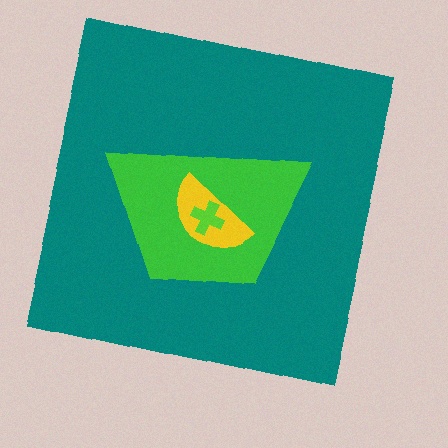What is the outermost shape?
The teal square.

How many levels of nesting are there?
4.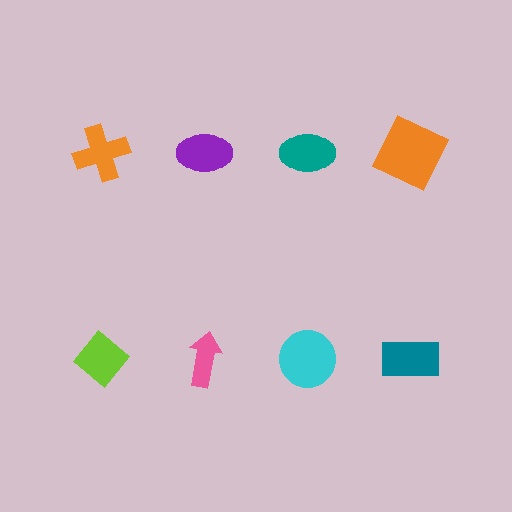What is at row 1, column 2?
A purple ellipse.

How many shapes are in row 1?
4 shapes.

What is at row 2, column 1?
A lime diamond.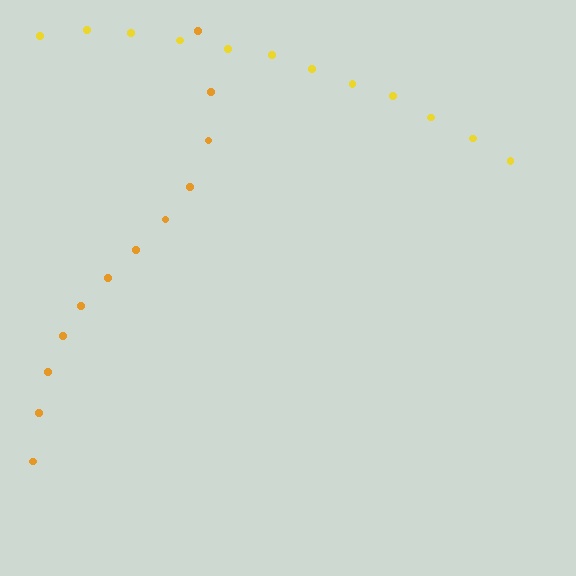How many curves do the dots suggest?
There are 2 distinct paths.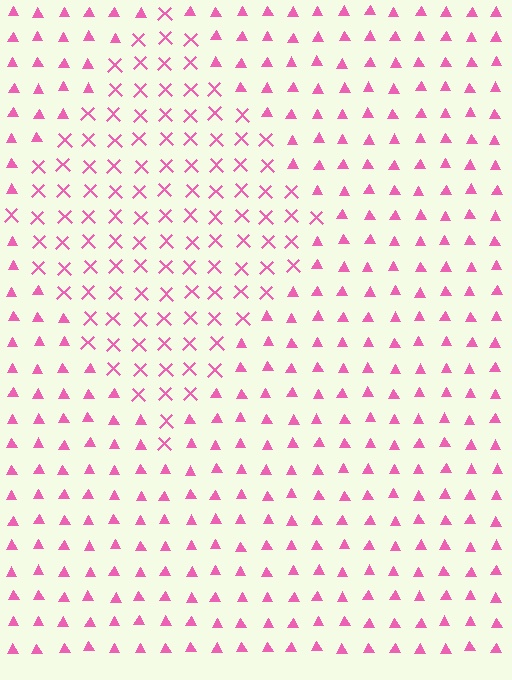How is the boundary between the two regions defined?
The boundary is defined by a change in element shape: X marks inside vs. triangles outside. All elements share the same color and spacing.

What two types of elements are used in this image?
The image uses X marks inside the diamond region and triangles outside it.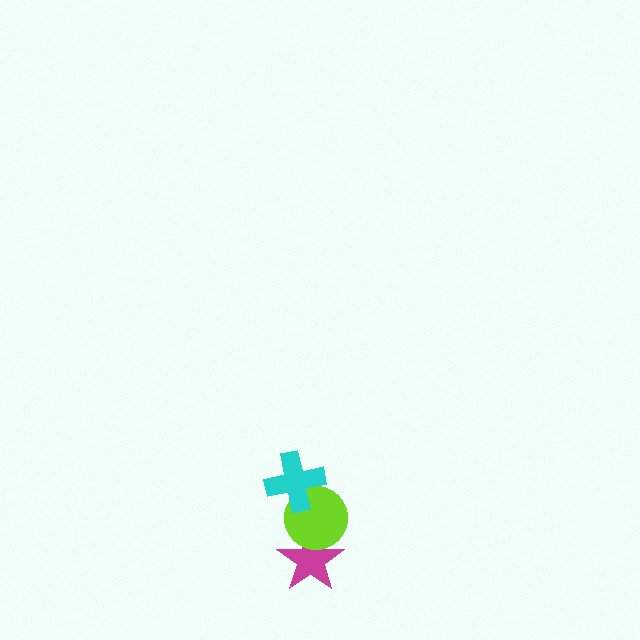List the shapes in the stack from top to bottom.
From top to bottom: the cyan cross, the lime circle, the magenta star.